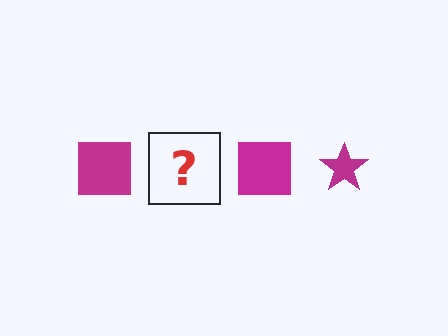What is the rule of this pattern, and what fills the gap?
The rule is that the pattern cycles through square, star shapes in magenta. The gap should be filled with a magenta star.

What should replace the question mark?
The question mark should be replaced with a magenta star.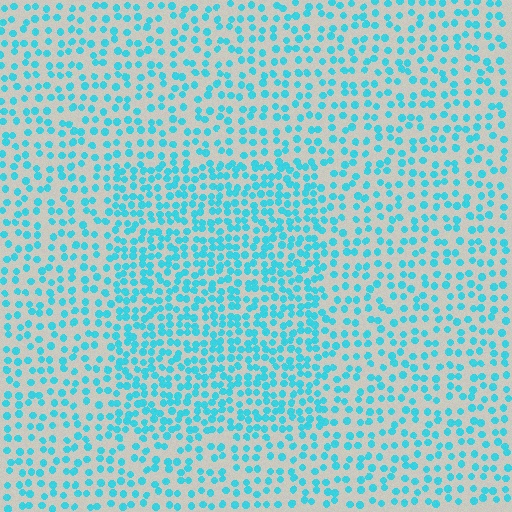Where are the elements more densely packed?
The elements are more densely packed inside the rectangle boundary.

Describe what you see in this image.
The image contains small cyan elements arranged at two different densities. A rectangle-shaped region is visible where the elements are more densely packed than the surrounding area.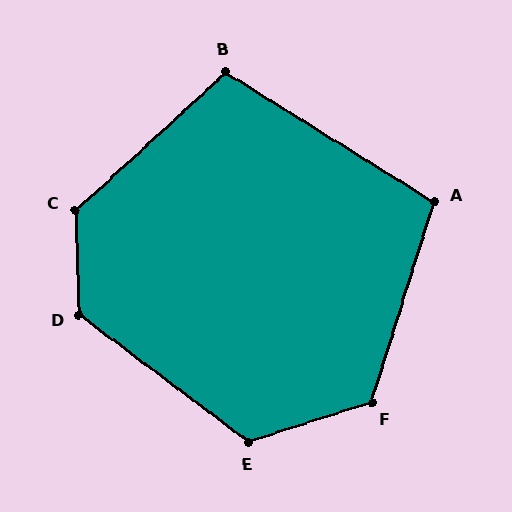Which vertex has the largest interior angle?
C, at approximately 131 degrees.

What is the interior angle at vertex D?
Approximately 129 degrees (obtuse).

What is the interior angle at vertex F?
Approximately 125 degrees (obtuse).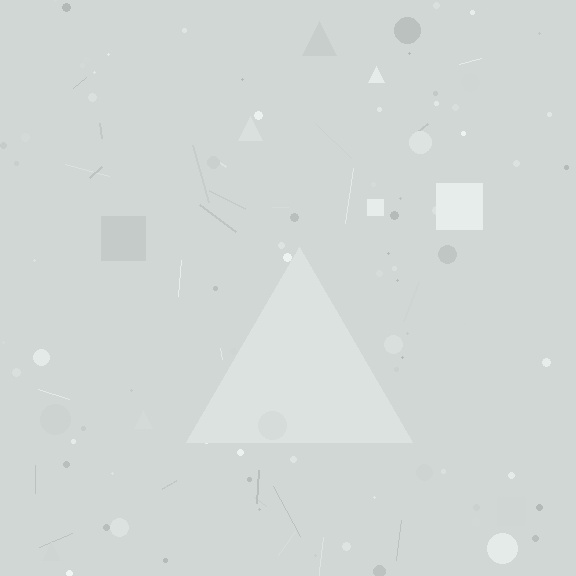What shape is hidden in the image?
A triangle is hidden in the image.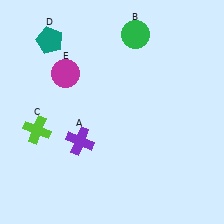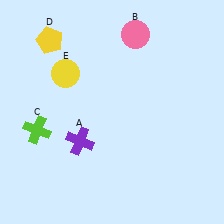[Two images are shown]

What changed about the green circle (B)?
In Image 1, B is green. In Image 2, it changed to pink.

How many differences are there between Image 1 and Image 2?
There are 3 differences between the two images.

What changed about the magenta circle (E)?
In Image 1, E is magenta. In Image 2, it changed to yellow.